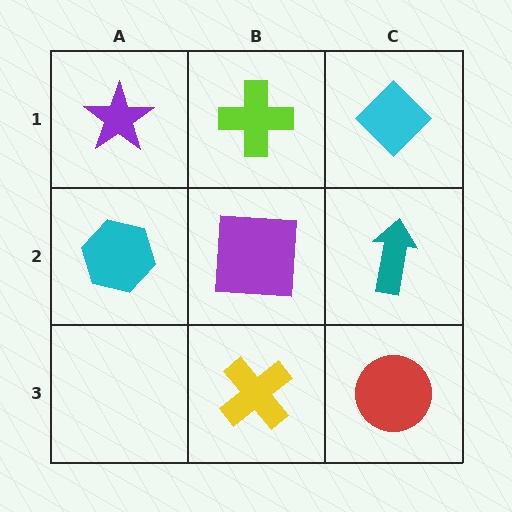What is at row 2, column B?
A purple square.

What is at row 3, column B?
A yellow cross.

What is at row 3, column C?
A red circle.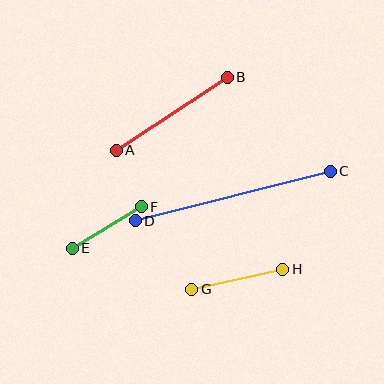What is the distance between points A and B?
The distance is approximately 133 pixels.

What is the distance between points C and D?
The distance is approximately 202 pixels.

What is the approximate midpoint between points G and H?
The midpoint is at approximately (237, 279) pixels.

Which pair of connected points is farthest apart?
Points C and D are farthest apart.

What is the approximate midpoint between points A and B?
The midpoint is at approximately (172, 114) pixels.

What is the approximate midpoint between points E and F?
The midpoint is at approximately (107, 227) pixels.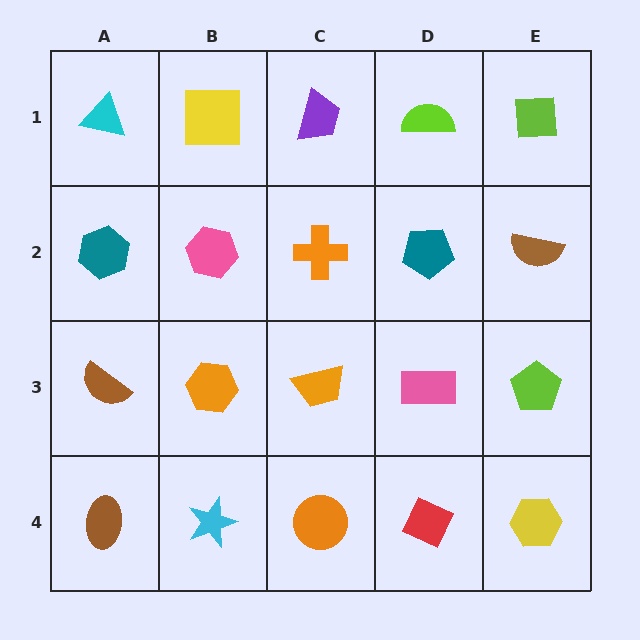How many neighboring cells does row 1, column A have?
2.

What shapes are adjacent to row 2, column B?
A yellow square (row 1, column B), an orange hexagon (row 3, column B), a teal hexagon (row 2, column A), an orange cross (row 2, column C).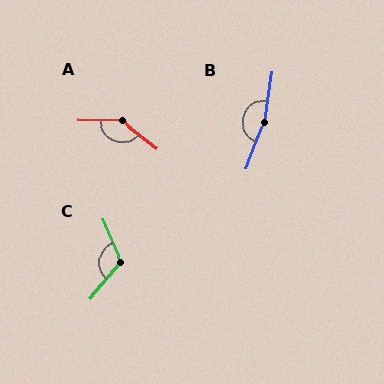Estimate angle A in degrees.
Approximately 142 degrees.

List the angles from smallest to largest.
C (117°), A (142°), B (169°).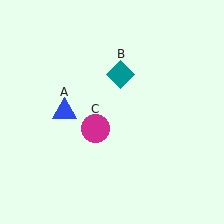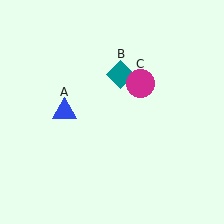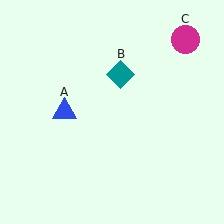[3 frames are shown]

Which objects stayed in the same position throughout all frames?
Blue triangle (object A) and teal diamond (object B) remained stationary.